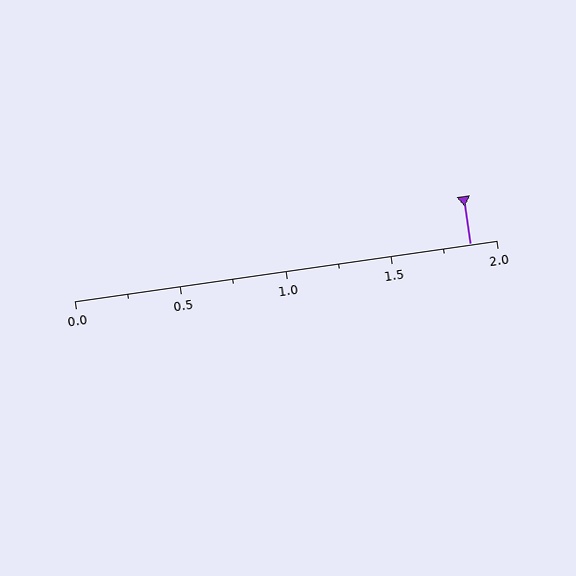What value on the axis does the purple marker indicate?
The marker indicates approximately 1.88.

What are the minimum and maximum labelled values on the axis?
The axis runs from 0.0 to 2.0.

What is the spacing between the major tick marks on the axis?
The major ticks are spaced 0.5 apart.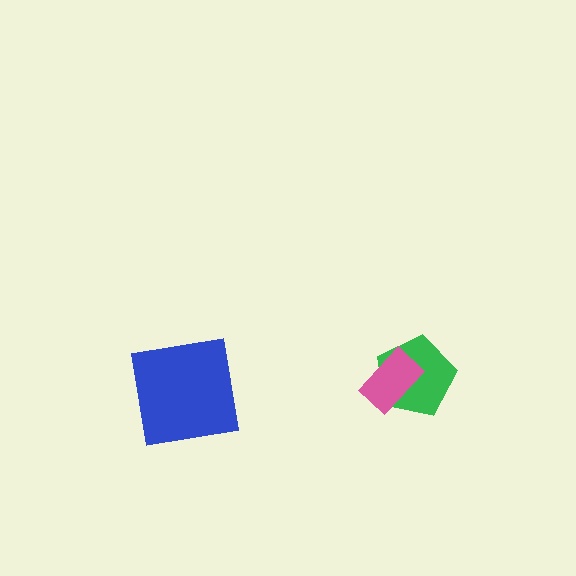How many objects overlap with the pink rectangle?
1 object overlaps with the pink rectangle.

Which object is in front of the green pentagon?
The pink rectangle is in front of the green pentagon.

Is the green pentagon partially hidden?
Yes, it is partially covered by another shape.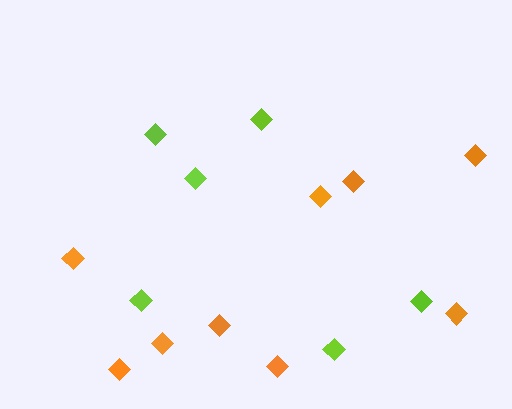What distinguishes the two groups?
There are 2 groups: one group of lime diamonds (6) and one group of orange diamonds (9).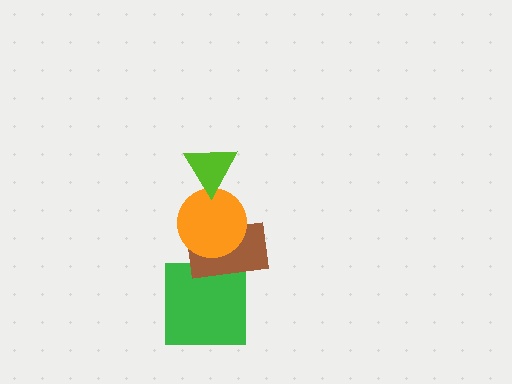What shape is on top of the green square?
The brown rectangle is on top of the green square.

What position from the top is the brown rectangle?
The brown rectangle is 3rd from the top.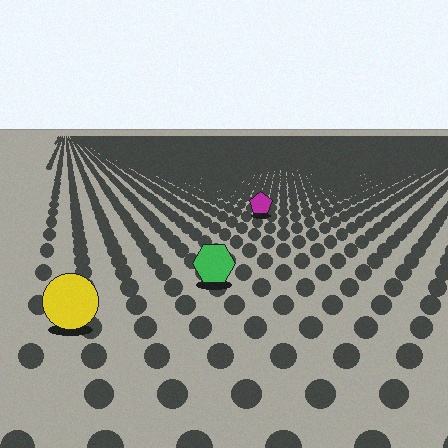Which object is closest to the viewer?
The yellow circle is closest. The texture marks near it are larger and more spread out.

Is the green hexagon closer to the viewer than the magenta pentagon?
Yes. The green hexagon is closer — you can tell from the texture gradient: the ground texture is coarser near it.